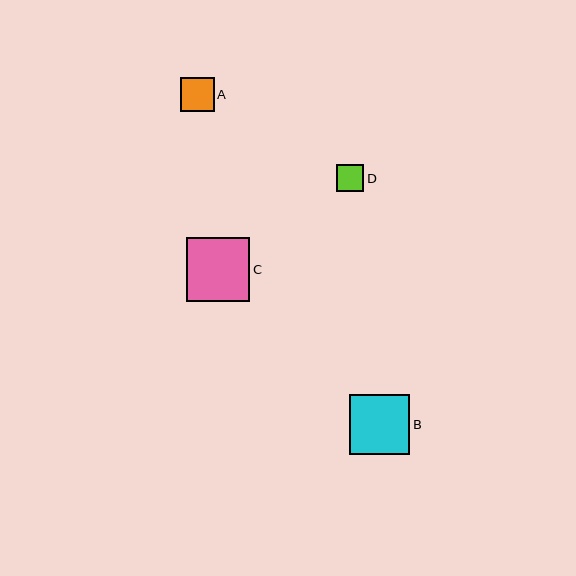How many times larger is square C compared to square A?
Square C is approximately 1.9 times the size of square A.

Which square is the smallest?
Square D is the smallest with a size of approximately 27 pixels.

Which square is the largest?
Square C is the largest with a size of approximately 64 pixels.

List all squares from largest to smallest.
From largest to smallest: C, B, A, D.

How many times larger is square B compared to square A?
Square B is approximately 1.8 times the size of square A.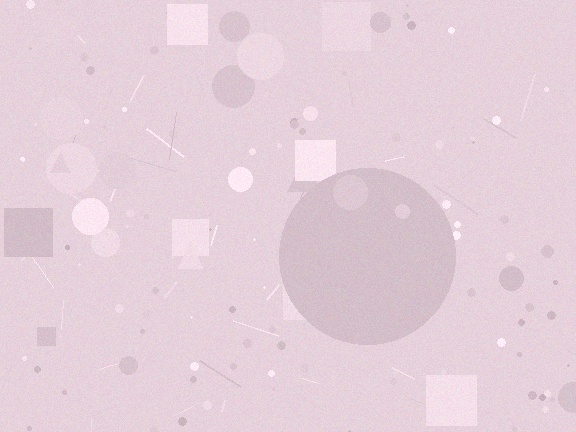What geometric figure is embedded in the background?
A circle is embedded in the background.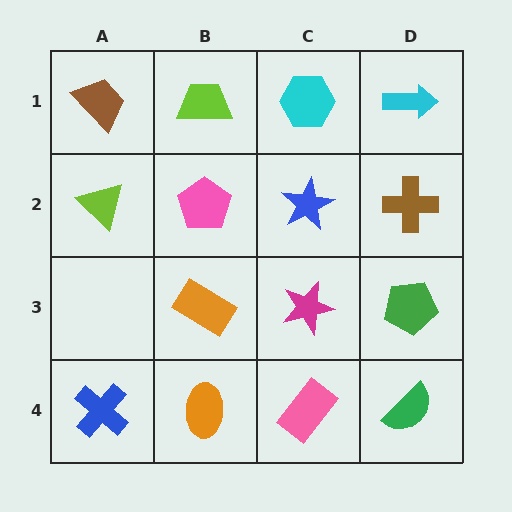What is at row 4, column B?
An orange ellipse.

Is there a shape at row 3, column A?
No, that cell is empty.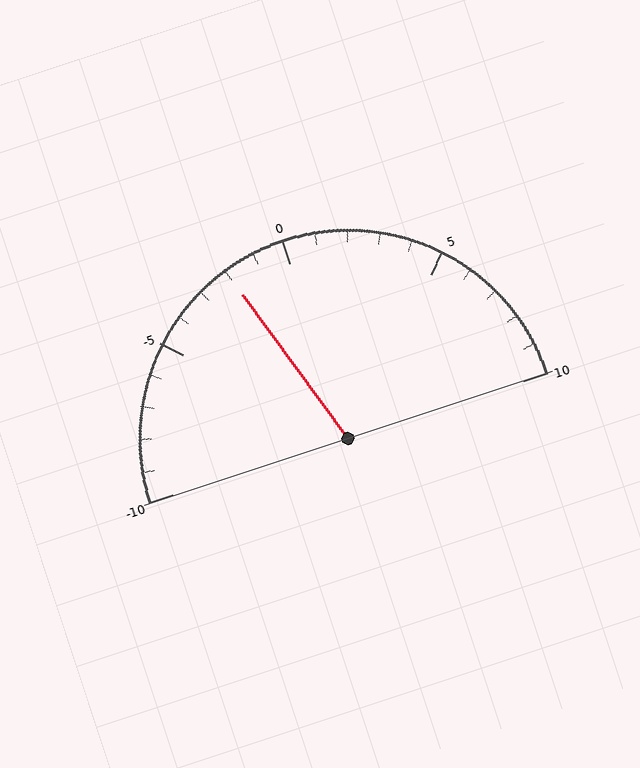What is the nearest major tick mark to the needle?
The nearest major tick mark is 0.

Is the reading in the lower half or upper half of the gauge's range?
The reading is in the lower half of the range (-10 to 10).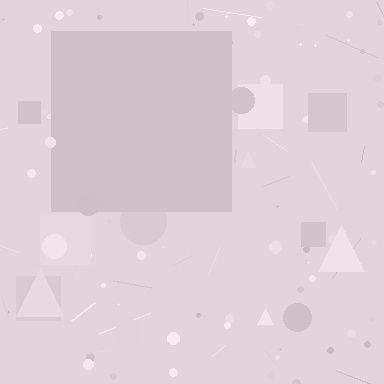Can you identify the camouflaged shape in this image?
The camouflaged shape is a square.